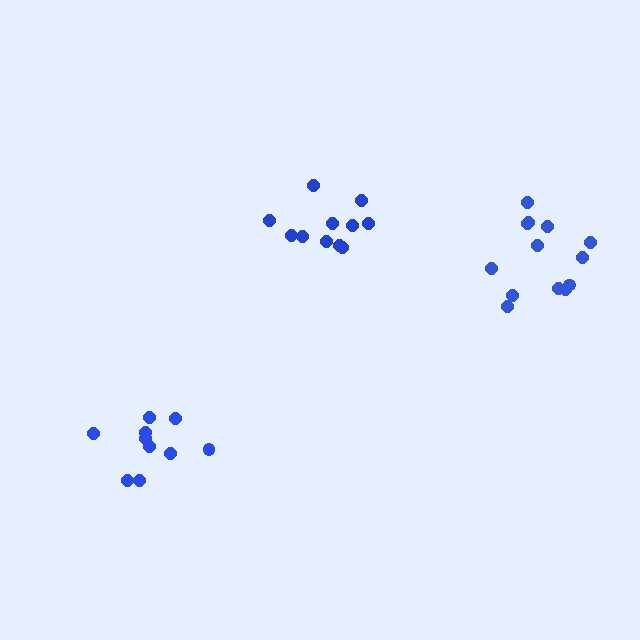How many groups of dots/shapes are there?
There are 3 groups.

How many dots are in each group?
Group 1: 11 dots, Group 2: 10 dots, Group 3: 13 dots (34 total).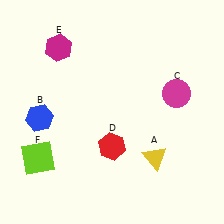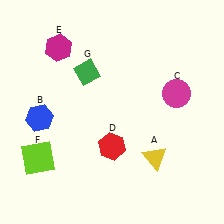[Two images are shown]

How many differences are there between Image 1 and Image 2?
There is 1 difference between the two images.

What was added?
A green diamond (G) was added in Image 2.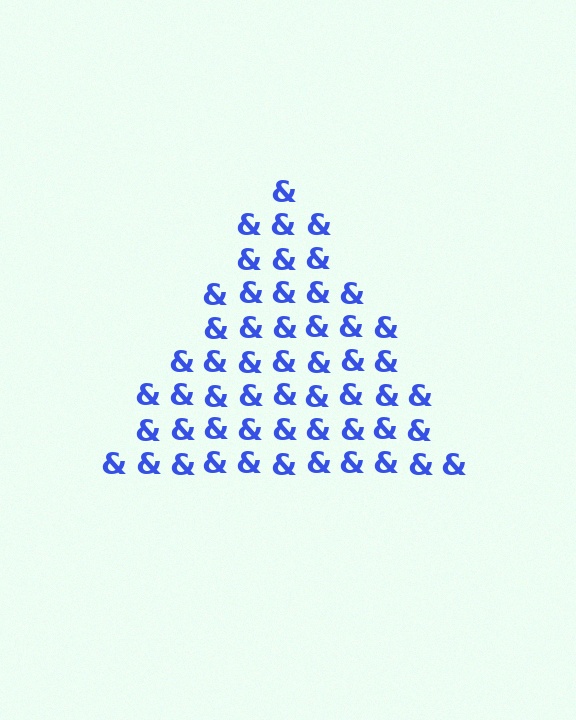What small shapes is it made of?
It is made of small ampersands.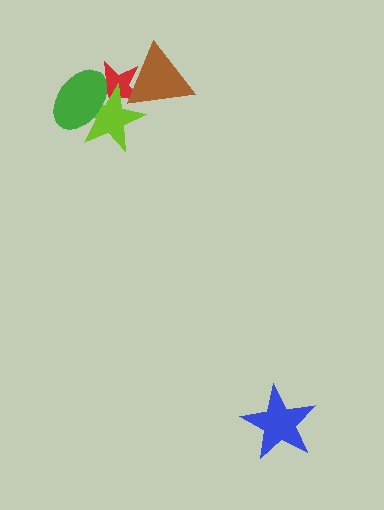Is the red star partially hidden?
Yes, it is partially covered by another shape.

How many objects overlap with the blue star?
0 objects overlap with the blue star.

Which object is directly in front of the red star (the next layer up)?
The lime star is directly in front of the red star.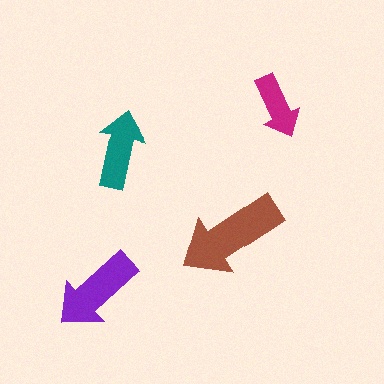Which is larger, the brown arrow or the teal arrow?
The brown one.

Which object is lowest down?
The purple arrow is bottommost.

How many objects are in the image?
There are 4 objects in the image.